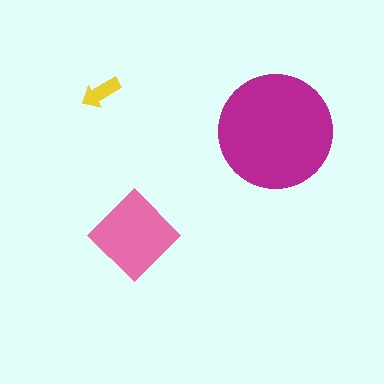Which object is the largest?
The magenta circle.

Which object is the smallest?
The yellow arrow.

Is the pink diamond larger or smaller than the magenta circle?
Smaller.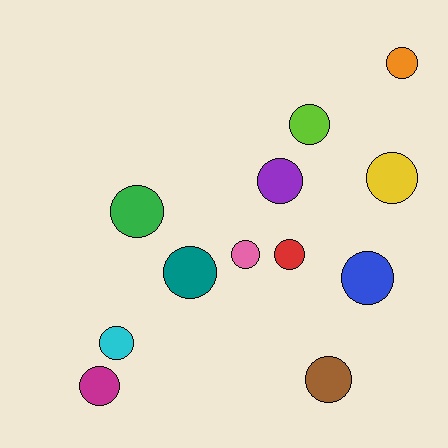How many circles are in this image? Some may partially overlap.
There are 12 circles.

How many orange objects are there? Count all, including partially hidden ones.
There is 1 orange object.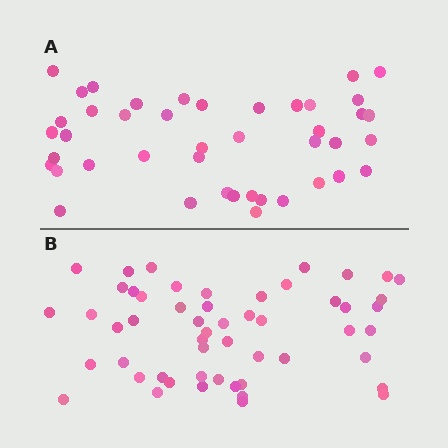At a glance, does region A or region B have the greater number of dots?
Region B (the bottom region) has more dots.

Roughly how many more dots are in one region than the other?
Region B has roughly 10 or so more dots than region A.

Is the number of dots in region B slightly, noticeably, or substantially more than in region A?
Region B has only slightly more — the two regions are fairly close. The ratio is roughly 1.2 to 1.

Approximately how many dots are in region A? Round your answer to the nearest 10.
About 40 dots. (The exact count is 43, which rounds to 40.)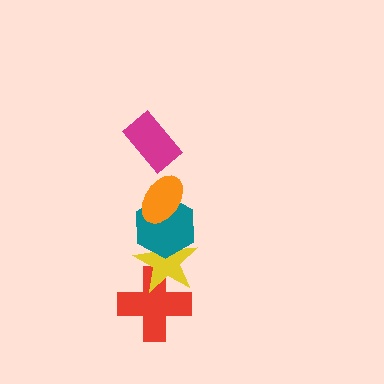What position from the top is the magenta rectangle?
The magenta rectangle is 1st from the top.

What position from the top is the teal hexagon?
The teal hexagon is 3rd from the top.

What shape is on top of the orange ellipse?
The magenta rectangle is on top of the orange ellipse.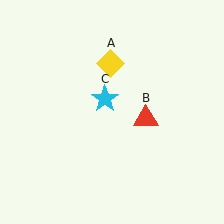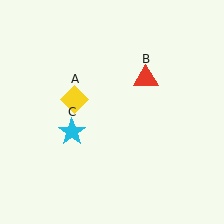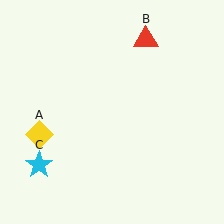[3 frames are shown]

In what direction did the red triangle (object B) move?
The red triangle (object B) moved up.